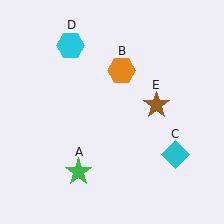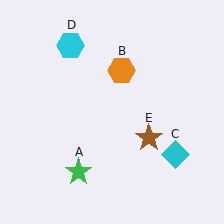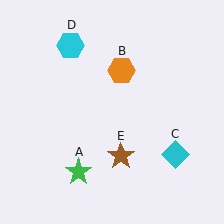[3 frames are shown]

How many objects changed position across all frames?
1 object changed position: brown star (object E).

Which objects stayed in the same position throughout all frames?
Green star (object A) and orange hexagon (object B) and cyan diamond (object C) and cyan hexagon (object D) remained stationary.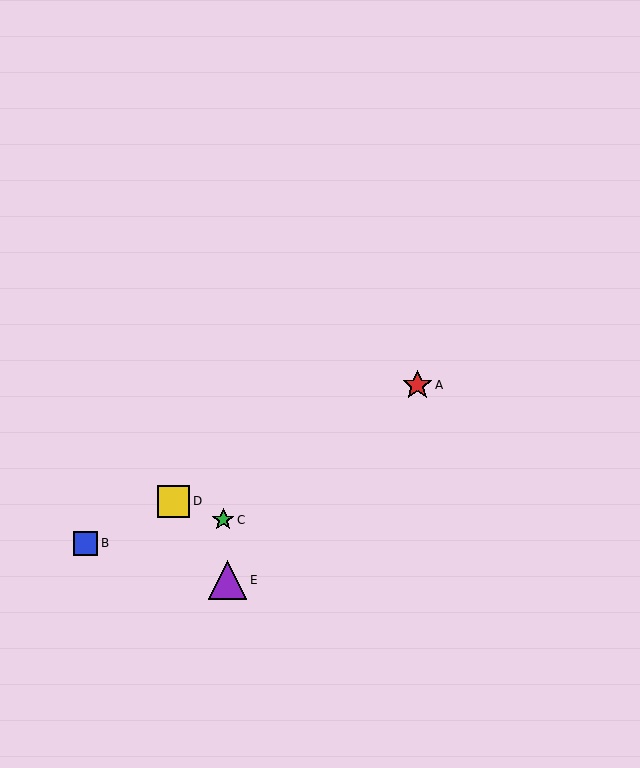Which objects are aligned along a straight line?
Objects A, B, D are aligned along a straight line.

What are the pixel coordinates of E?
Object E is at (228, 580).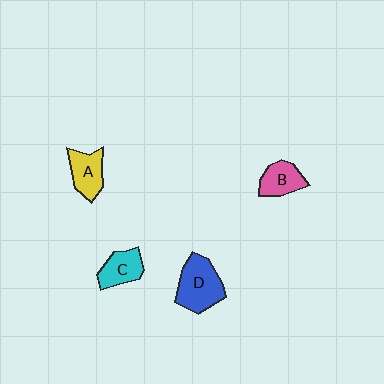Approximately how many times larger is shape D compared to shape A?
Approximately 1.4 times.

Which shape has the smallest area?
Shape B (pink).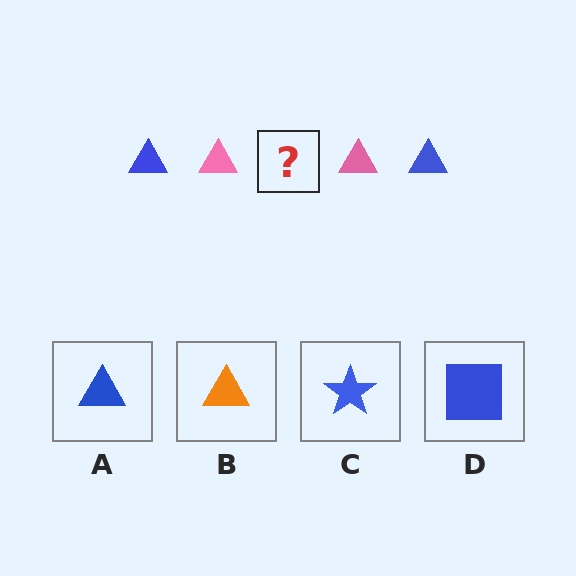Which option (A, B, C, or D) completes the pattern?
A.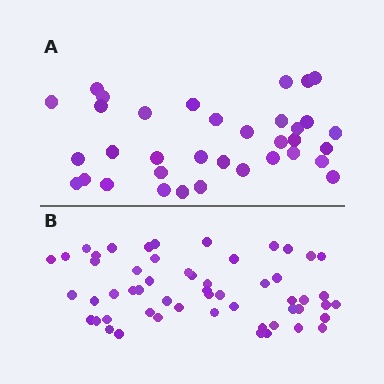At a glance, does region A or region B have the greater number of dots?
Region B (the bottom region) has more dots.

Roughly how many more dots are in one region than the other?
Region B has approximately 20 more dots than region A.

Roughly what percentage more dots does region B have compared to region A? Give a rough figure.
About 55% more.